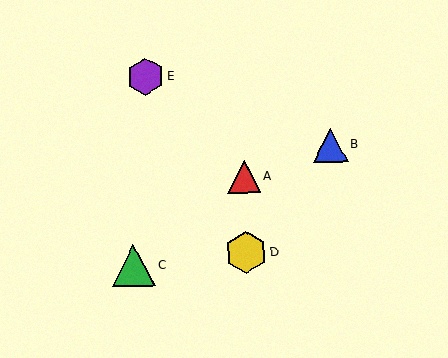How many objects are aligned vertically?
2 objects (A, D) are aligned vertically.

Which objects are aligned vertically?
Objects A, D are aligned vertically.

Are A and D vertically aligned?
Yes, both are at x≈244.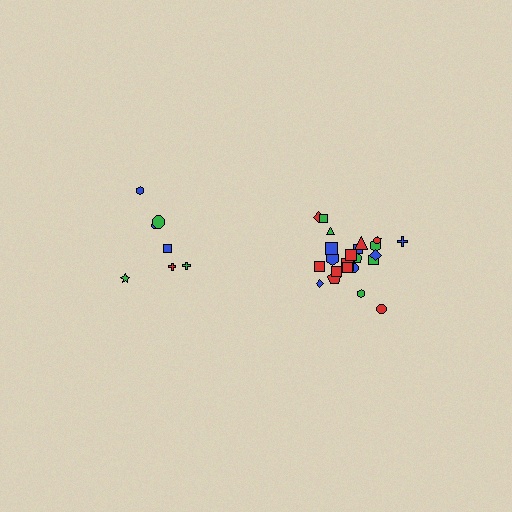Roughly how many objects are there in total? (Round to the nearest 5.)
Roughly 30 objects in total.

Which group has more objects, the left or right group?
The right group.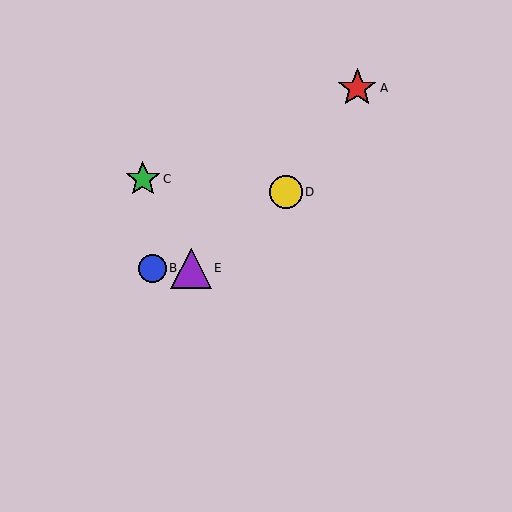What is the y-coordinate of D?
Object D is at y≈192.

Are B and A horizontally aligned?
No, B is at y≈268 and A is at y≈88.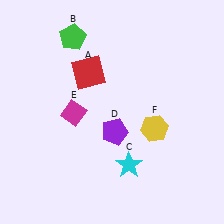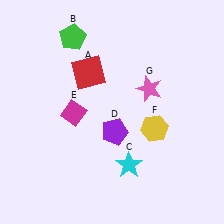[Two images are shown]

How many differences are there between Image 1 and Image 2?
There is 1 difference between the two images.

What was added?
A pink star (G) was added in Image 2.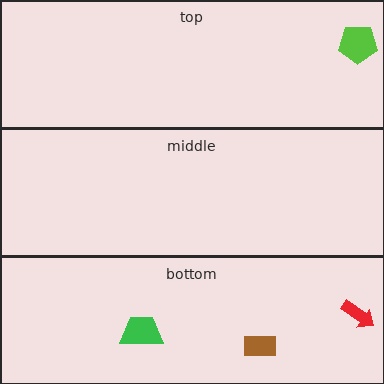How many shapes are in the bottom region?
3.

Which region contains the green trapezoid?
The bottom region.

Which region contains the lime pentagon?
The top region.